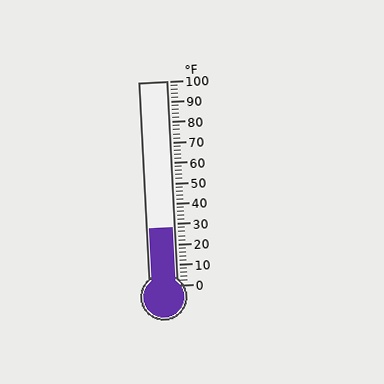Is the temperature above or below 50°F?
The temperature is below 50°F.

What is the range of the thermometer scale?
The thermometer scale ranges from 0°F to 100°F.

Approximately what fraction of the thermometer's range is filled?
The thermometer is filled to approximately 30% of its range.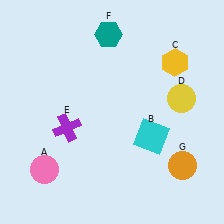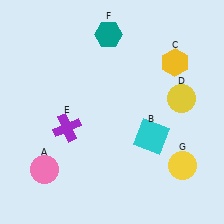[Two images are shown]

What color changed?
The circle (G) changed from orange in Image 1 to yellow in Image 2.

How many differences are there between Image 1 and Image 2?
There is 1 difference between the two images.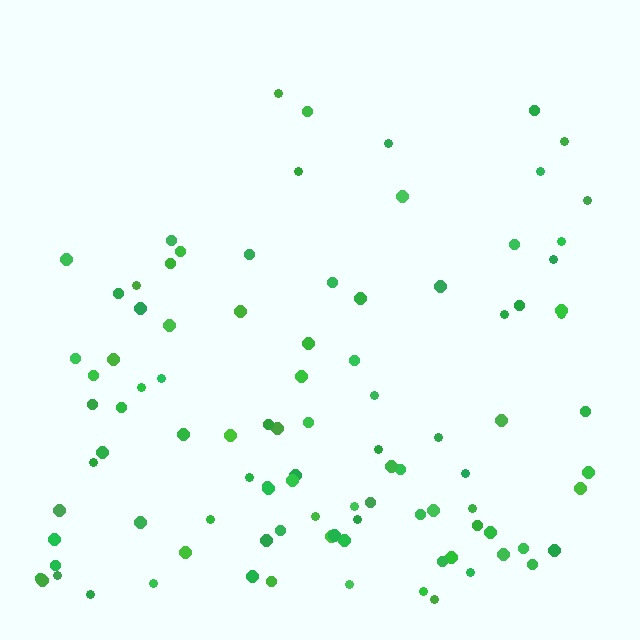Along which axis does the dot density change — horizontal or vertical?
Vertical.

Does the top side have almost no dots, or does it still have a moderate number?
Still a moderate number, just noticeably fewer than the bottom.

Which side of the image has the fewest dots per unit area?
The top.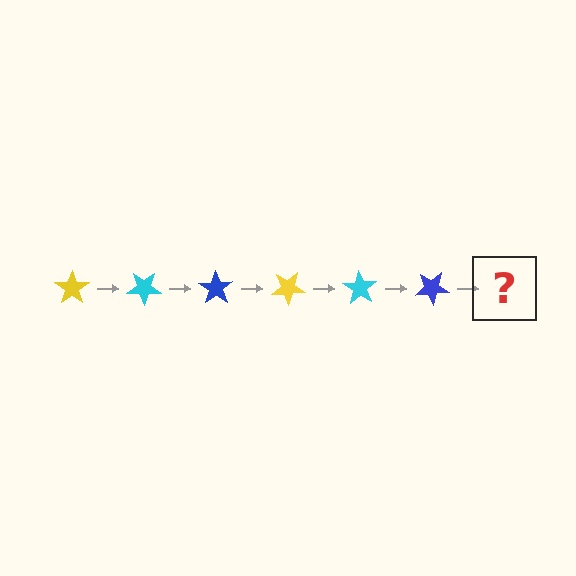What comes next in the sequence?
The next element should be a yellow star, rotated 210 degrees from the start.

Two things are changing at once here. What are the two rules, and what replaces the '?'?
The two rules are that it rotates 35 degrees each step and the color cycles through yellow, cyan, and blue. The '?' should be a yellow star, rotated 210 degrees from the start.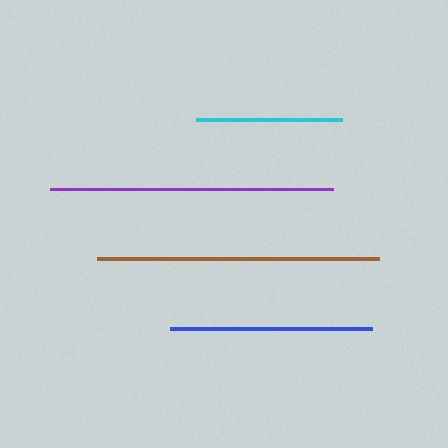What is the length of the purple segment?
The purple segment is approximately 283 pixels long.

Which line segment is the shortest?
The cyan line is the shortest at approximately 146 pixels.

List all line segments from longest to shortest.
From longest to shortest: purple, brown, blue, cyan.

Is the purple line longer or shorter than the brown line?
The purple line is longer than the brown line.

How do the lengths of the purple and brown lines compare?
The purple and brown lines are approximately the same length.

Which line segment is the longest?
The purple line is the longest at approximately 283 pixels.